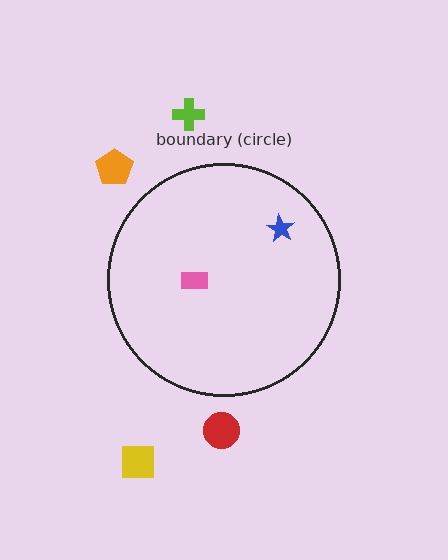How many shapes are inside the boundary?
2 inside, 4 outside.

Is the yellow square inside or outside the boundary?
Outside.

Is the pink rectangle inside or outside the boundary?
Inside.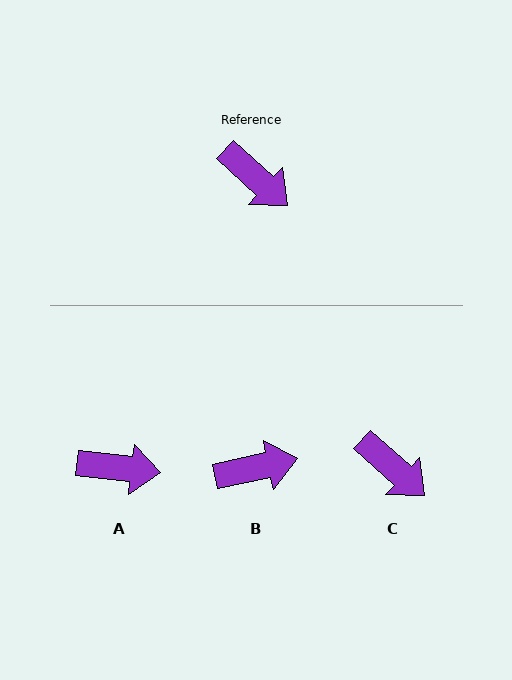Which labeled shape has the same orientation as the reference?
C.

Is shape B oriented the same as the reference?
No, it is off by about 54 degrees.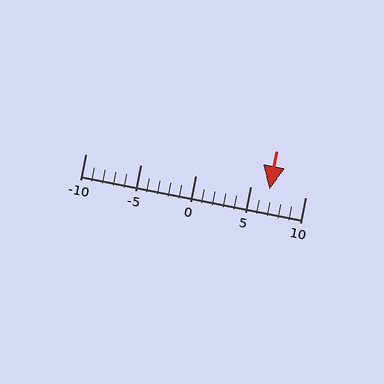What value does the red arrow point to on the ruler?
The red arrow points to approximately 7.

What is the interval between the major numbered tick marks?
The major tick marks are spaced 5 units apart.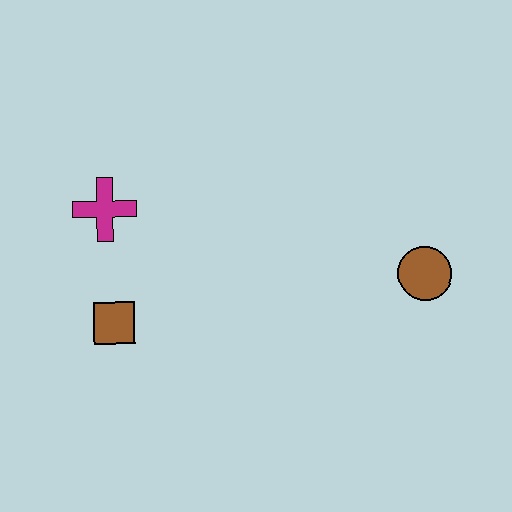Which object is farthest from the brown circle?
The magenta cross is farthest from the brown circle.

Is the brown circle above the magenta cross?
No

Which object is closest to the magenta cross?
The brown square is closest to the magenta cross.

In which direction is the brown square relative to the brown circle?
The brown square is to the left of the brown circle.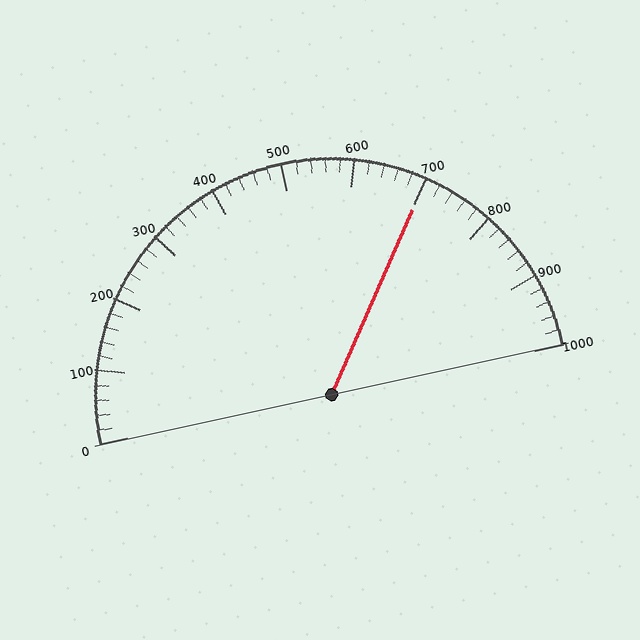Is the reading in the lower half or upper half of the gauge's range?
The reading is in the upper half of the range (0 to 1000).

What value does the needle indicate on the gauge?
The needle indicates approximately 700.